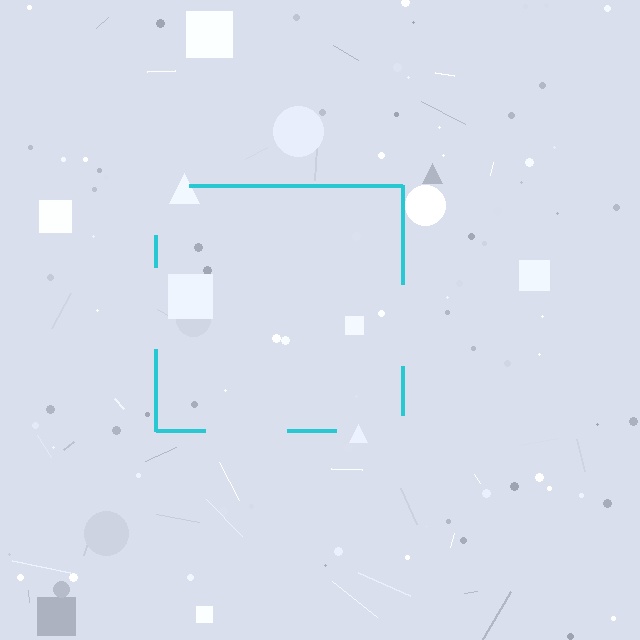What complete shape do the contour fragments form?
The contour fragments form a square.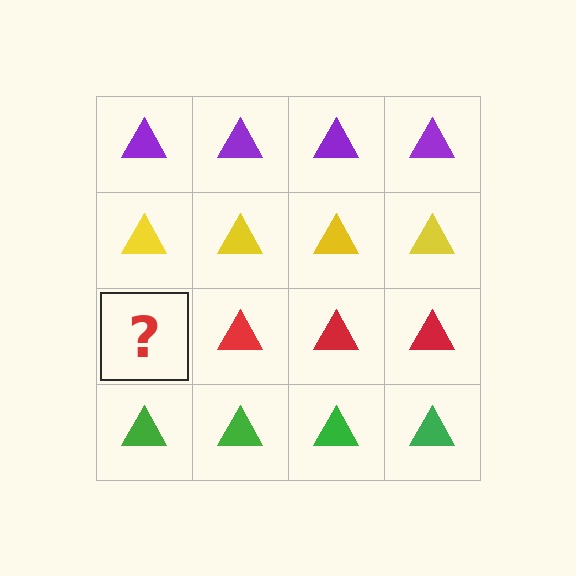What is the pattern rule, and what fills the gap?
The rule is that each row has a consistent color. The gap should be filled with a red triangle.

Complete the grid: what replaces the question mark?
The question mark should be replaced with a red triangle.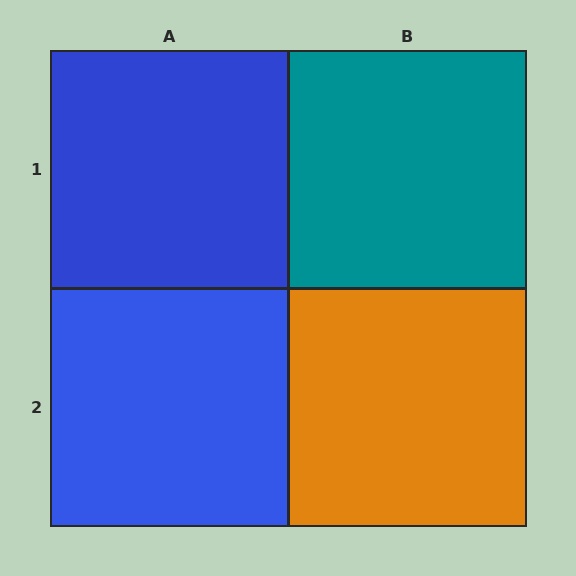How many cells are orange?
1 cell is orange.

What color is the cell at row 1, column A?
Blue.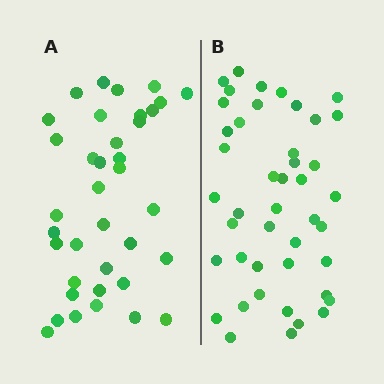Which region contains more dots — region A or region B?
Region B (the right region) has more dots.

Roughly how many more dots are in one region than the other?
Region B has roughly 8 or so more dots than region A.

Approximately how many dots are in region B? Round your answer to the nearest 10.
About 40 dots. (The exact count is 44, which rounds to 40.)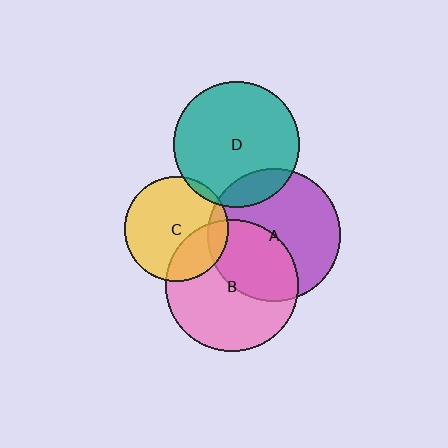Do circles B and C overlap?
Yes.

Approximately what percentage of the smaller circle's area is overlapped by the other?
Approximately 25%.